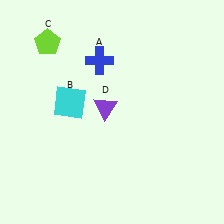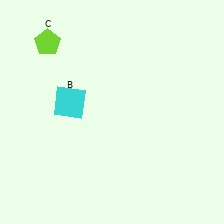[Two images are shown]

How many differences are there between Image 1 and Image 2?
There are 2 differences between the two images.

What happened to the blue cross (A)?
The blue cross (A) was removed in Image 2. It was in the top-left area of Image 1.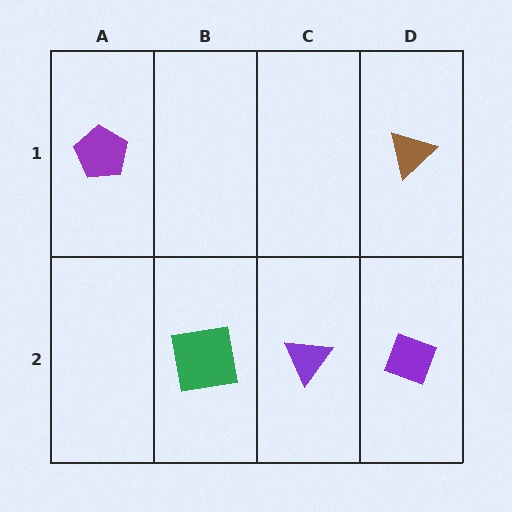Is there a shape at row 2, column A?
No, that cell is empty.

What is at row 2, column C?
A purple triangle.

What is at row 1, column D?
A brown triangle.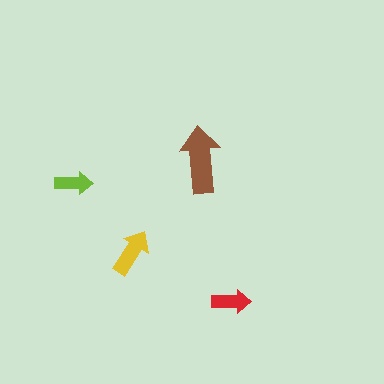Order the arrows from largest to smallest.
the brown one, the yellow one, the red one, the lime one.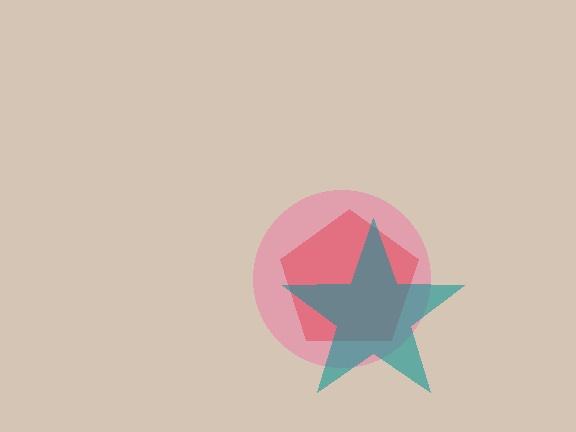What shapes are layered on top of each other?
The layered shapes are: a red pentagon, a pink circle, a teal star.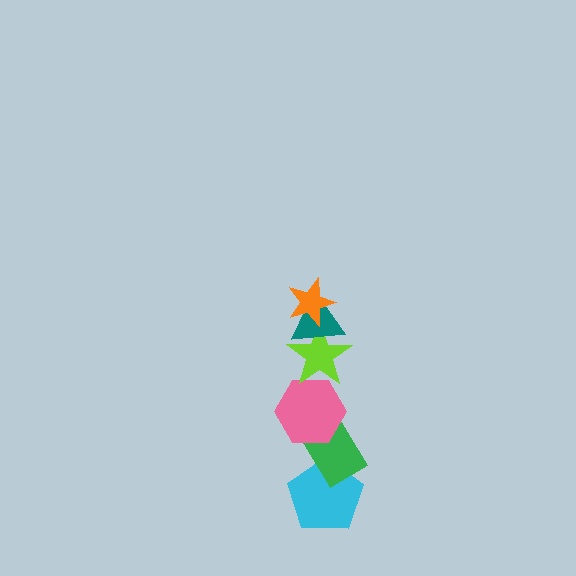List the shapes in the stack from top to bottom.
From top to bottom: the orange star, the teal triangle, the lime star, the pink hexagon, the green rectangle, the cyan pentagon.